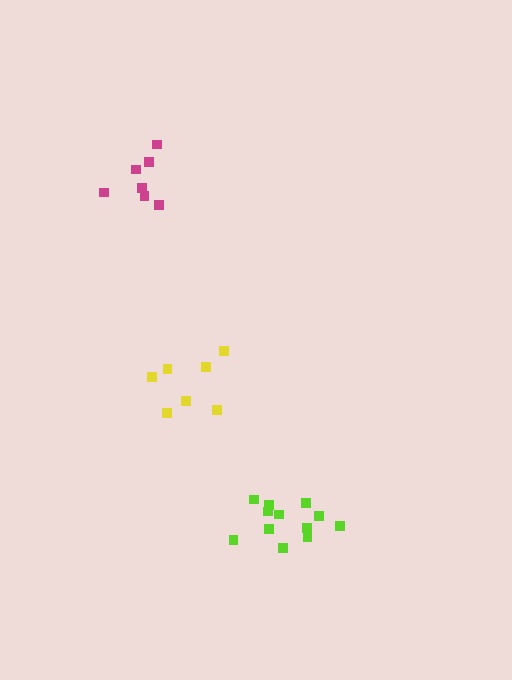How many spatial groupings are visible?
There are 3 spatial groupings.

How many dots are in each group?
Group 1: 7 dots, Group 2: 12 dots, Group 3: 7 dots (26 total).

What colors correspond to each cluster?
The clusters are colored: magenta, lime, yellow.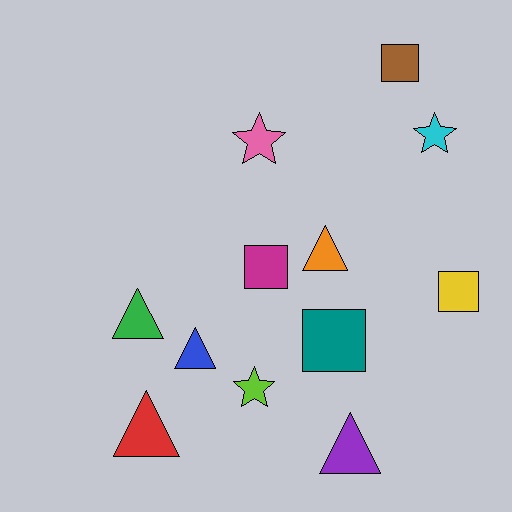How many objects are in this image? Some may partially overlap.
There are 12 objects.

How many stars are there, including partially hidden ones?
There are 3 stars.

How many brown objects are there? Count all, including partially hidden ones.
There is 1 brown object.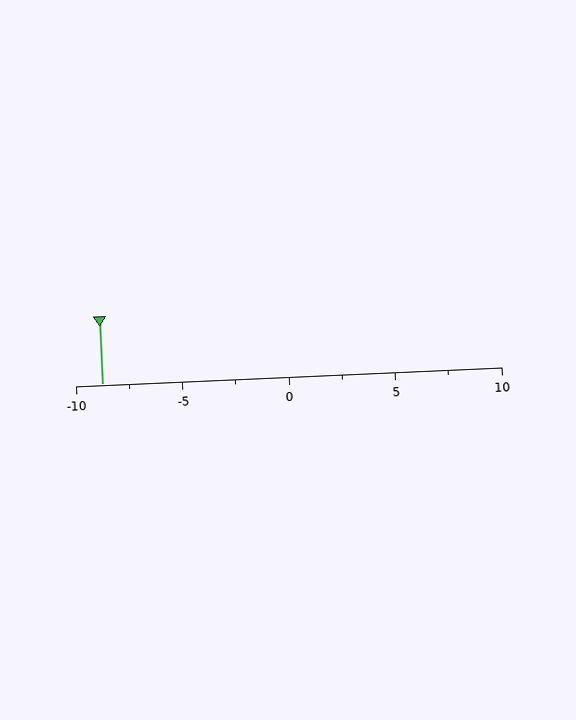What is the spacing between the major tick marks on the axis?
The major ticks are spaced 5 apart.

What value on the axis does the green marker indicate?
The marker indicates approximately -8.8.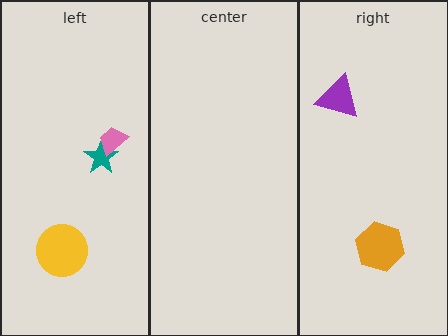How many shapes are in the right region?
2.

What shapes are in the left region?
The teal star, the yellow circle, the pink trapezoid.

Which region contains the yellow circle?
The left region.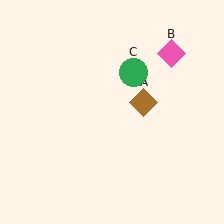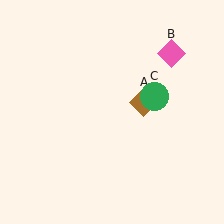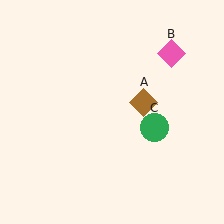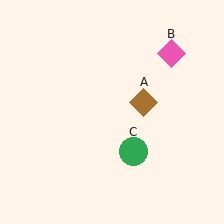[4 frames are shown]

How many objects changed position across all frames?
1 object changed position: green circle (object C).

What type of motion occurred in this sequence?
The green circle (object C) rotated clockwise around the center of the scene.